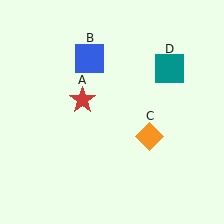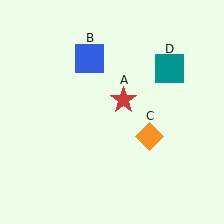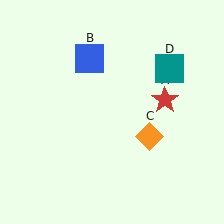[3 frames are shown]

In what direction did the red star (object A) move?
The red star (object A) moved right.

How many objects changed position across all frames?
1 object changed position: red star (object A).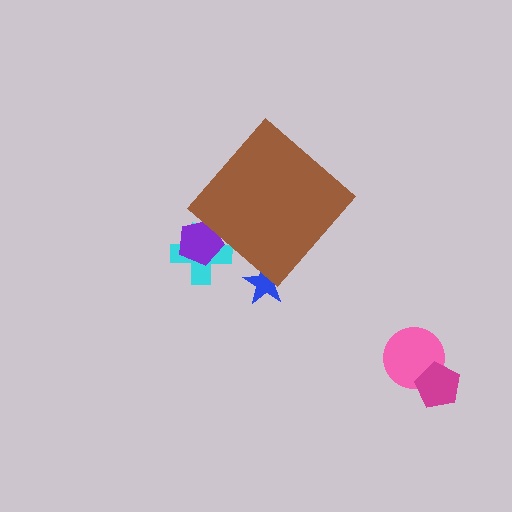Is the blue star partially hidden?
Yes, the blue star is partially hidden behind the brown diamond.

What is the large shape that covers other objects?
A brown diamond.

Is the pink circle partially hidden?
No, the pink circle is fully visible.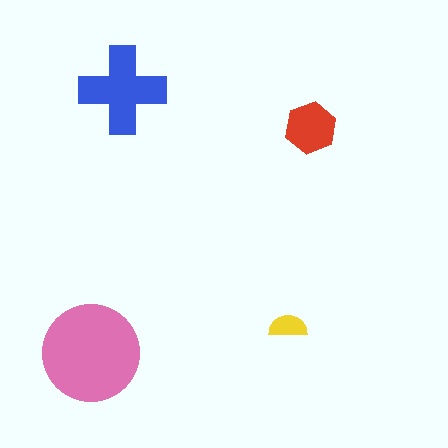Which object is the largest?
The pink circle.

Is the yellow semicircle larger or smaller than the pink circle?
Smaller.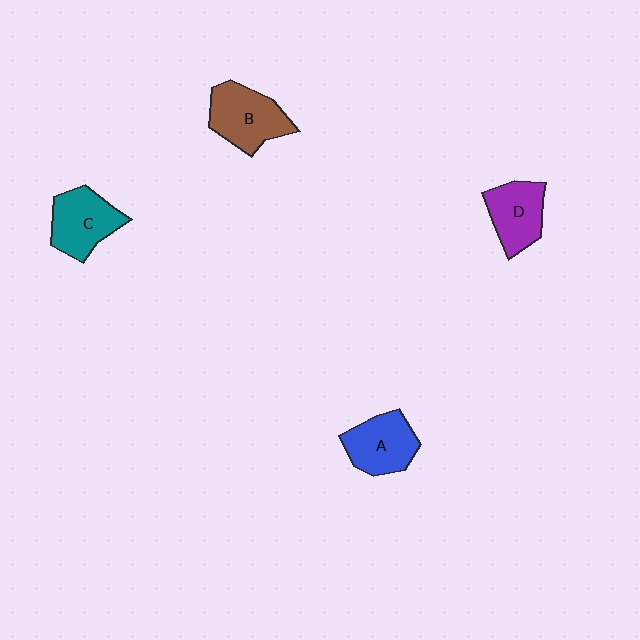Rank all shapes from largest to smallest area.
From largest to smallest: B (brown), C (teal), A (blue), D (purple).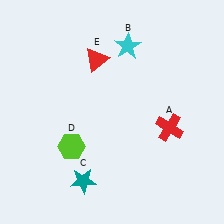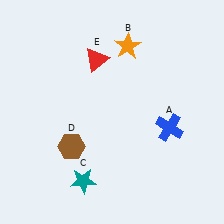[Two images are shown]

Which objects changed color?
A changed from red to blue. B changed from cyan to orange. D changed from lime to brown.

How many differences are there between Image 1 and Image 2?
There are 3 differences between the two images.